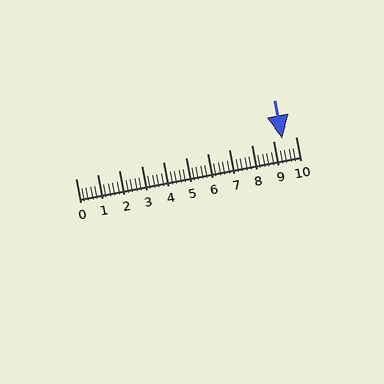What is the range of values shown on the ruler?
The ruler shows values from 0 to 10.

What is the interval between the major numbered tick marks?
The major tick marks are spaced 1 units apart.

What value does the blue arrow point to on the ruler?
The blue arrow points to approximately 9.4.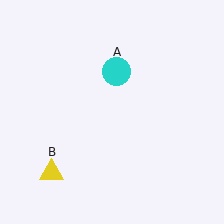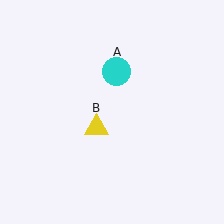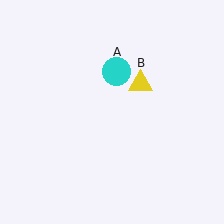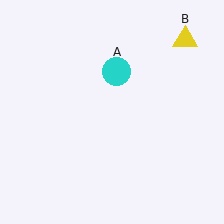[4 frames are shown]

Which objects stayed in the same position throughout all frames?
Cyan circle (object A) remained stationary.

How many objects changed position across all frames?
1 object changed position: yellow triangle (object B).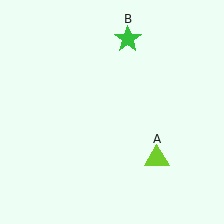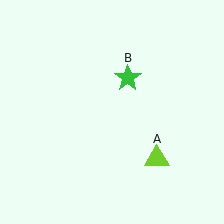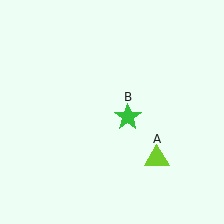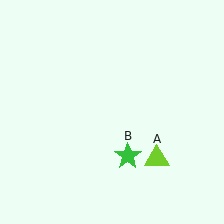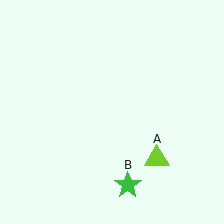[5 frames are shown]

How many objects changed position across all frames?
1 object changed position: green star (object B).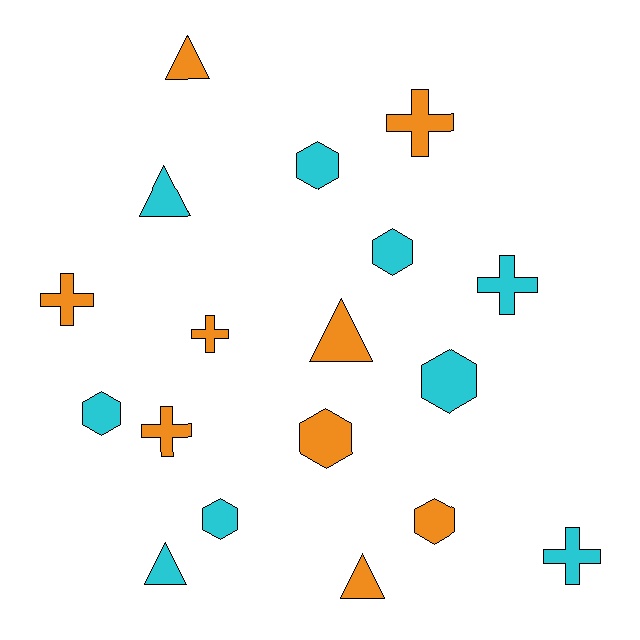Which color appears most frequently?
Orange, with 9 objects.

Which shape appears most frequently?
Hexagon, with 7 objects.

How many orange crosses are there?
There are 4 orange crosses.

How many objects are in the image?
There are 18 objects.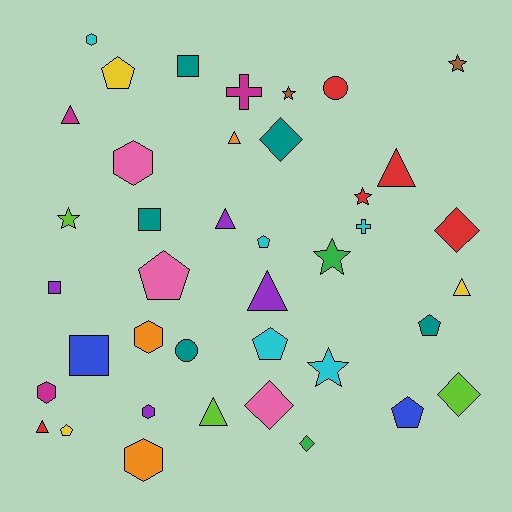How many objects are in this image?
There are 40 objects.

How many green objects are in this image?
There are 2 green objects.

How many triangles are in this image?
There are 8 triangles.